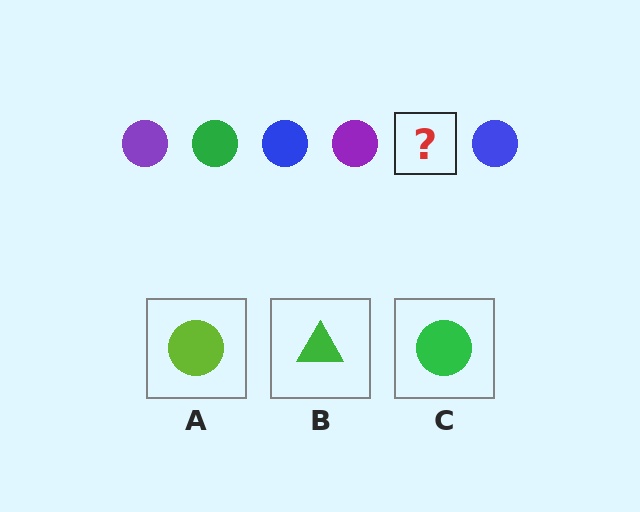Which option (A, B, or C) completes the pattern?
C.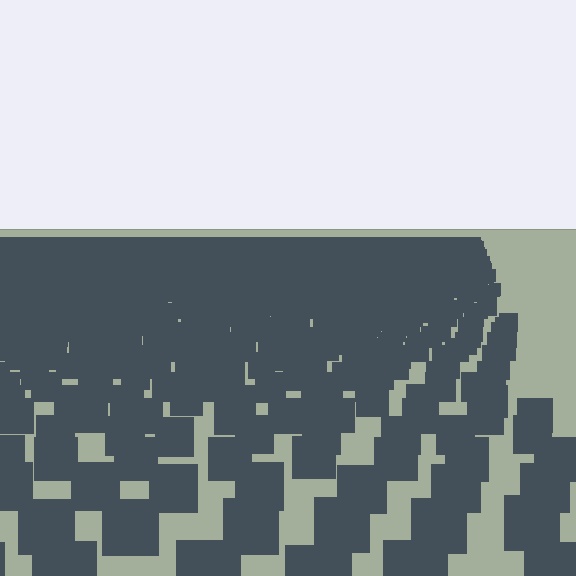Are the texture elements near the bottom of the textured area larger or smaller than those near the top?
Larger. Near the bottom, elements are closer to the viewer and appear at a bigger on-screen size.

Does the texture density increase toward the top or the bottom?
Density increases toward the top.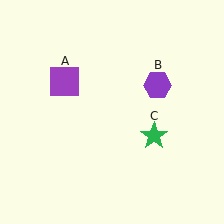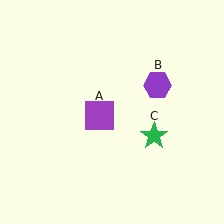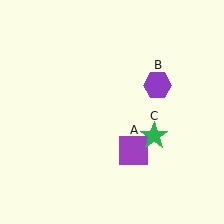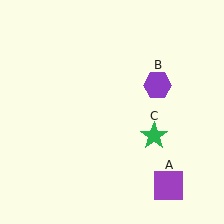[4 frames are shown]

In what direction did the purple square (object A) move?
The purple square (object A) moved down and to the right.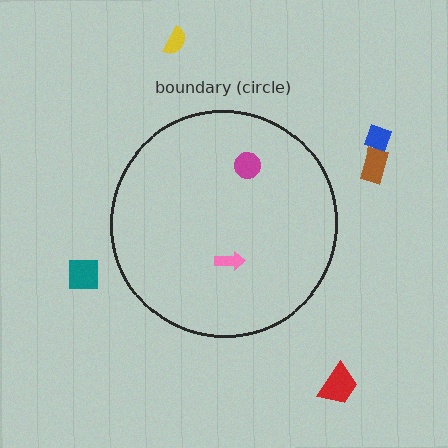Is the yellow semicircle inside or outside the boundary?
Outside.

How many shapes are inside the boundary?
2 inside, 5 outside.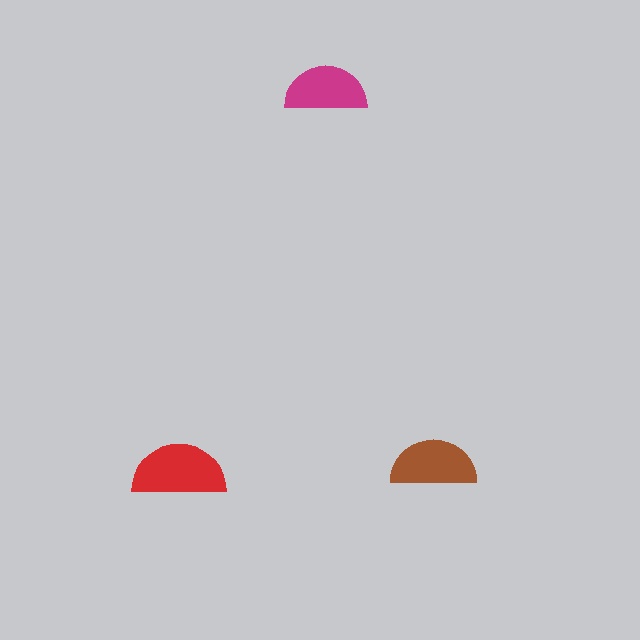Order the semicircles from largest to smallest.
the red one, the brown one, the magenta one.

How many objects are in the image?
There are 3 objects in the image.